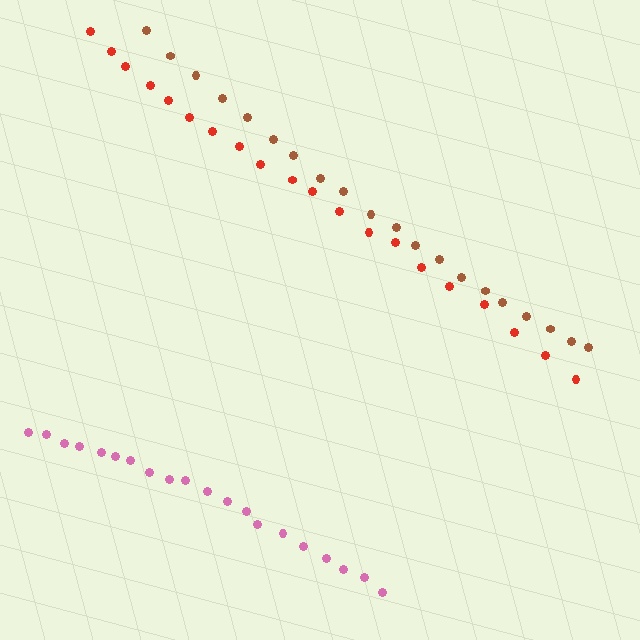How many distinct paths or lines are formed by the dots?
There are 3 distinct paths.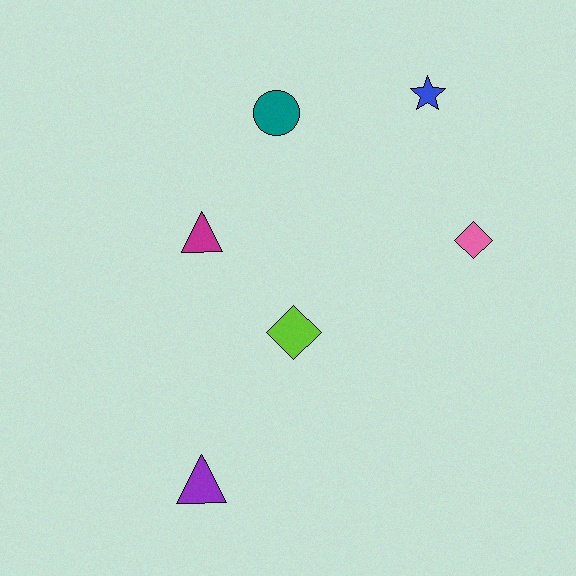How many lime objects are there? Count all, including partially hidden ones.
There is 1 lime object.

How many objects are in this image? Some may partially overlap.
There are 6 objects.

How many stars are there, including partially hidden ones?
There is 1 star.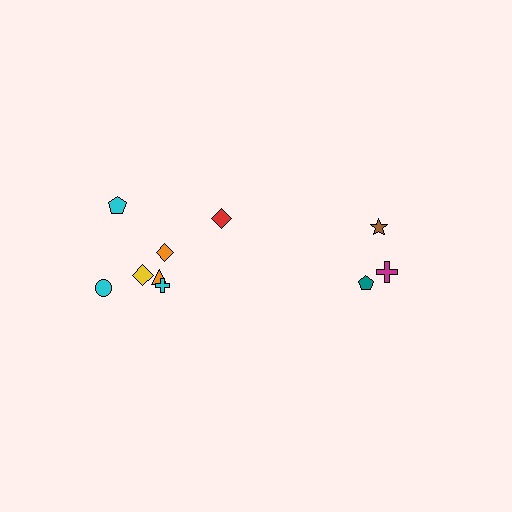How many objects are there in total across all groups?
There are 10 objects.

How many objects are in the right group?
There are 3 objects.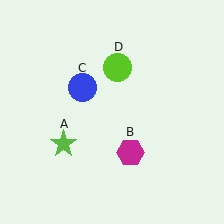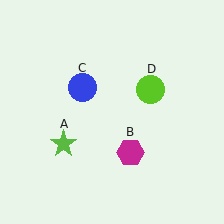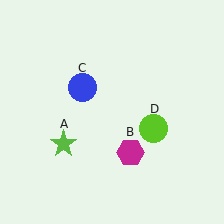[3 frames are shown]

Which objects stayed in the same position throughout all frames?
Lime star (object A) and magenta hexagon (object B) and blue circle (object C) remained stationary.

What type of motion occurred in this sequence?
The lime circle (object D) rotated clockwise around the center of the scene.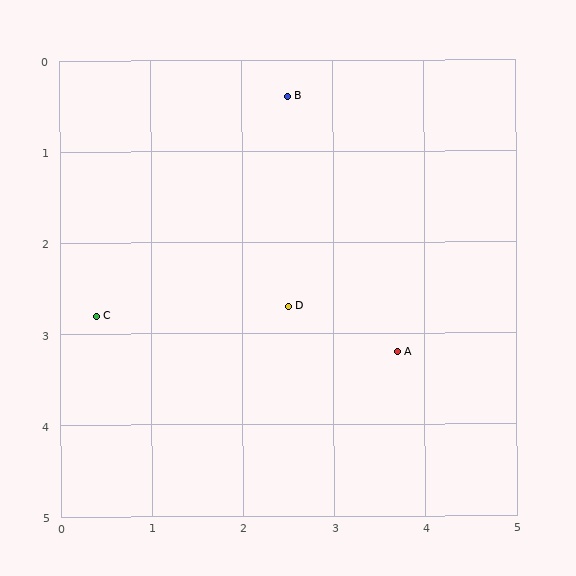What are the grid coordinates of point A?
Point A is at approximately (3.7, 3.2).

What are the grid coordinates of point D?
Point D is at approximately (2.5, 2.7).